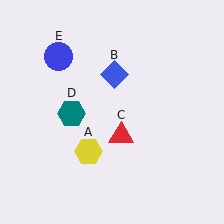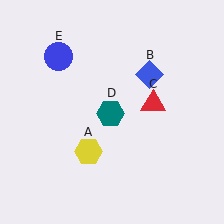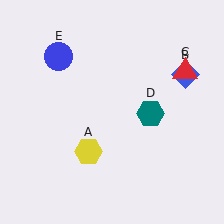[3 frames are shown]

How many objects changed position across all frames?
3 objects changed position: blue diamond (object B), red triangle (object C), teal hexagon (object D).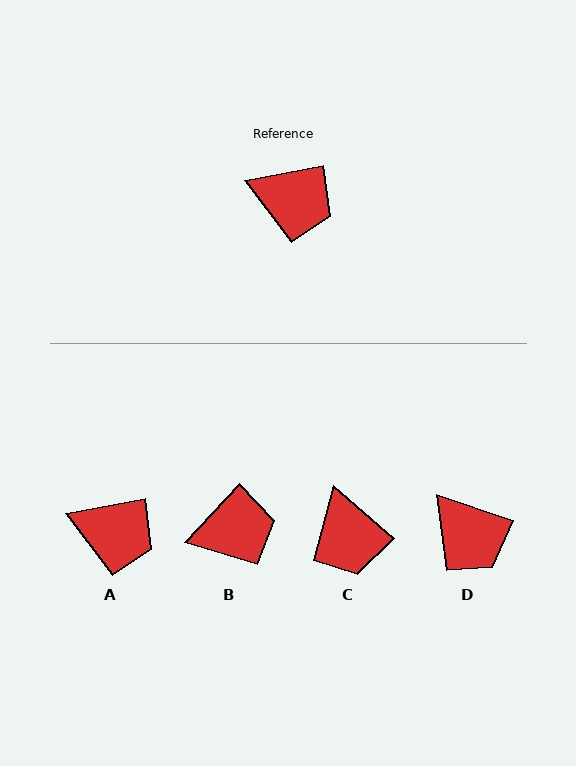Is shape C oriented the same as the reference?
No, it is off by about 52 degrees.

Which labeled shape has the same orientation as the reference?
A.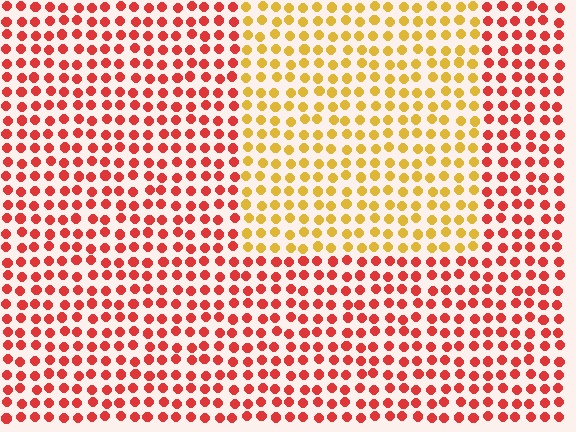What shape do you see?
I see a rectangle.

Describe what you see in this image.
The image is filled with small red elements in a uniform arrangement. A rectangle-shaped region is visible where the elements are tinted to a slightly different hue, forming a subtle color boundary.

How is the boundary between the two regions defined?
The boundary is defined purely by a slight shift in hue (about 46 degrees). Spacing, size, and orientation are identical on both sides.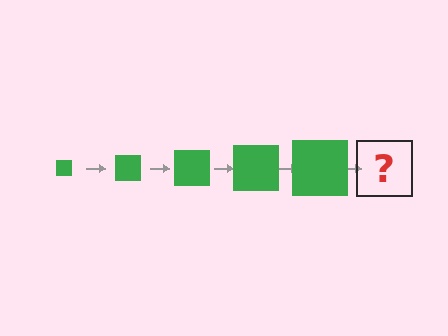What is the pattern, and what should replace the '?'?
The pattern is that the square gets progressively larger each step. The '?' should be a green square, larger than the previous one.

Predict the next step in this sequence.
The next step is a green square, larger than the previous one.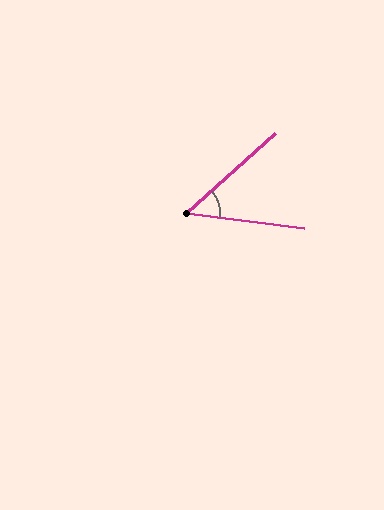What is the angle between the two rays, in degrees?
Approximately 49 degrees.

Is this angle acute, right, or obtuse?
It is acute.